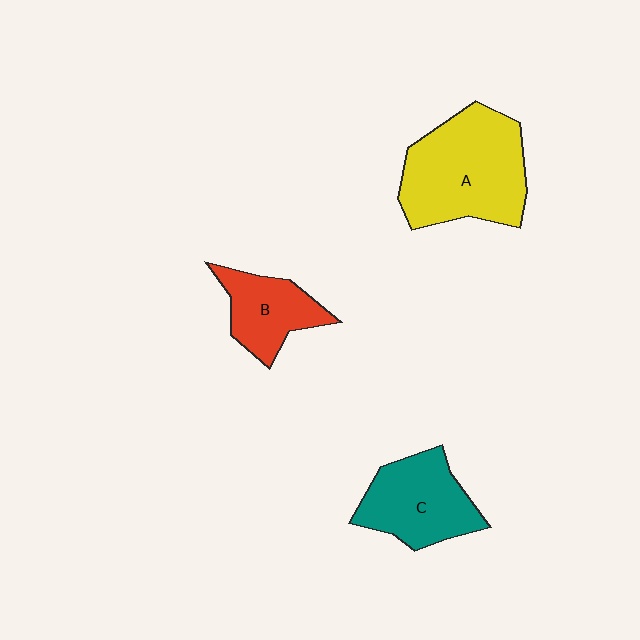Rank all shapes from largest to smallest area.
From largest to smallest: A (yellow), C (teal), B (red).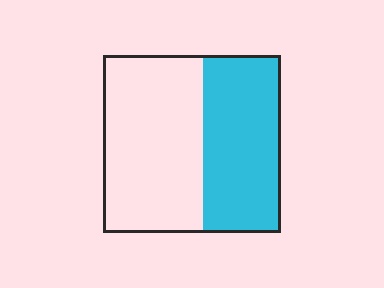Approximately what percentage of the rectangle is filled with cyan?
Approximately 45%.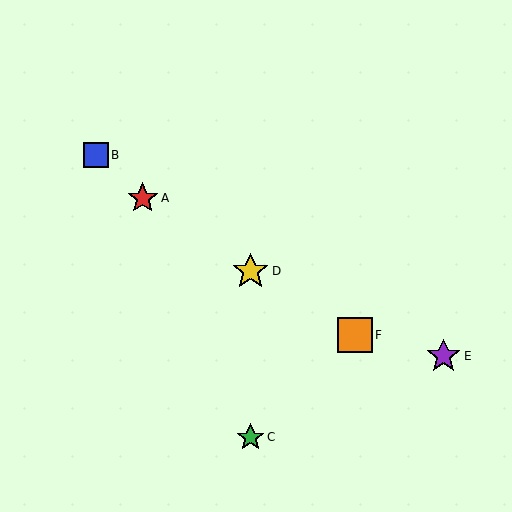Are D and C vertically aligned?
Yes, both are at x≈251.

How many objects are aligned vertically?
2 objects (C, D) are aligned vertically.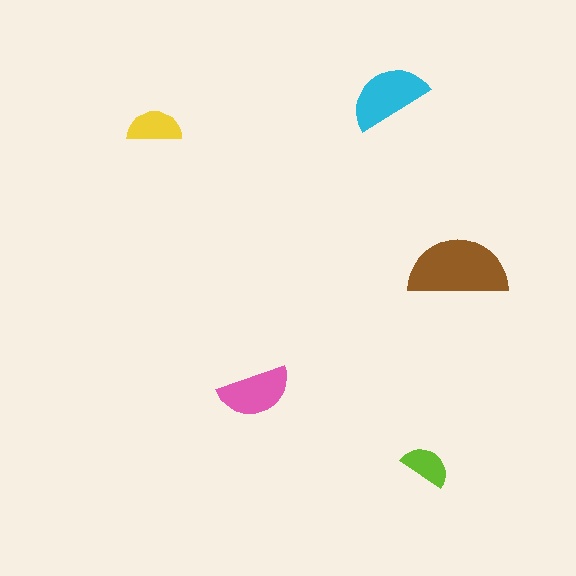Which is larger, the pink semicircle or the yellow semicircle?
The pink one.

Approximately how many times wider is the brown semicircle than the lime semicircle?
About 2 times wider.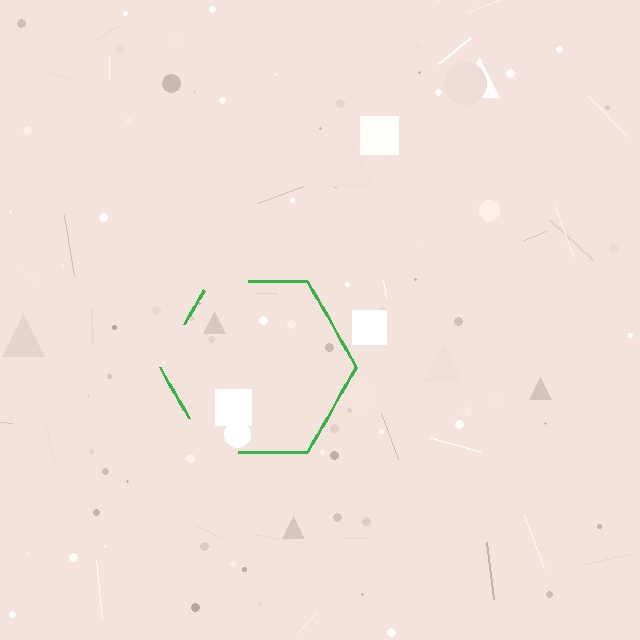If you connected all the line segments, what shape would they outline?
They would outline a hexagon.